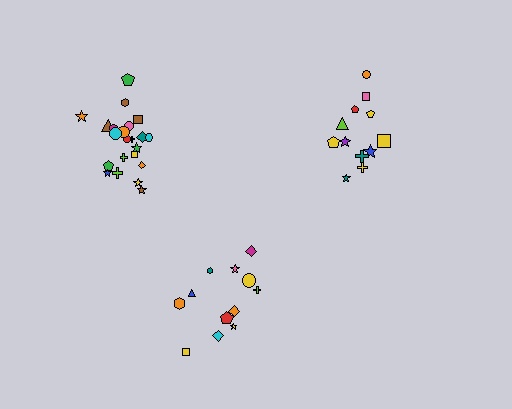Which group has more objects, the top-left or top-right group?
The top-left group.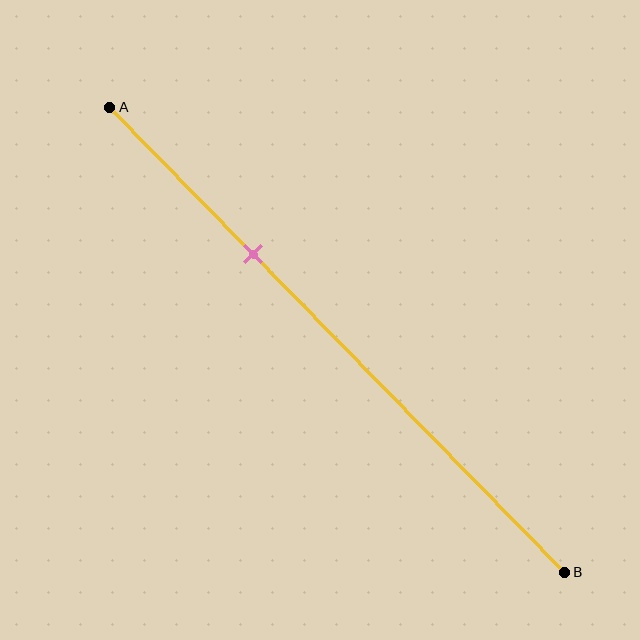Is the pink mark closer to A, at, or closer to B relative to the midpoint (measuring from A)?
The pink mark is closer to point A than the midpoint of segment AB.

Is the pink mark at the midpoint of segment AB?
No, the mark is at about 30% from A, not at the 50% midpoint.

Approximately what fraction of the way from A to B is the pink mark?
The pink mark is approximately 30% of the way from A to B.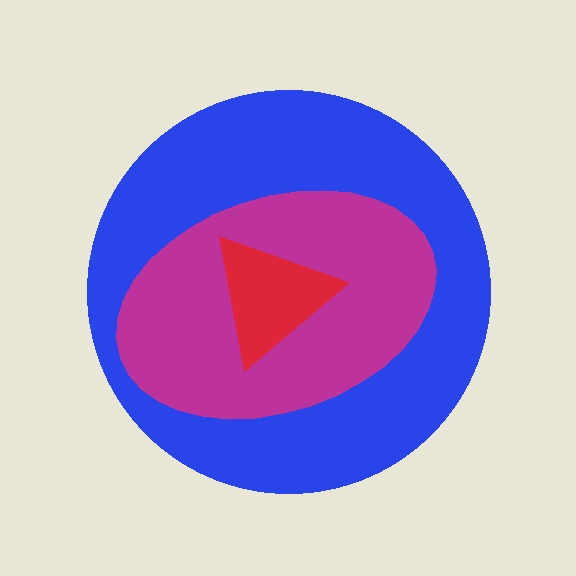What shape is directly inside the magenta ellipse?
The red triangle.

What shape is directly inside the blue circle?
The magenta ellipse.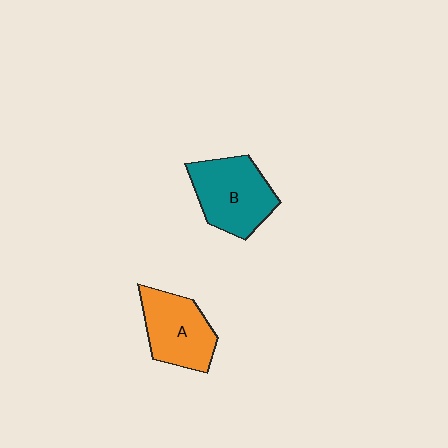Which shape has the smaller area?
Shape A (orange).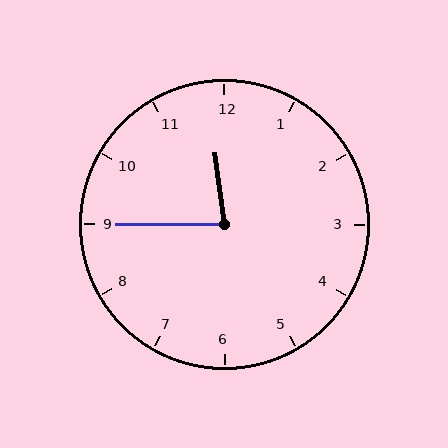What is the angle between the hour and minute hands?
Approximately 82 degrees.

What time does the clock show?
11:45.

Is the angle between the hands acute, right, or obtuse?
It is acute.